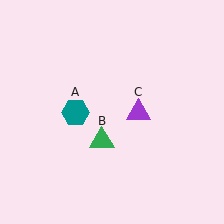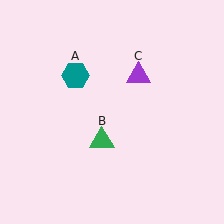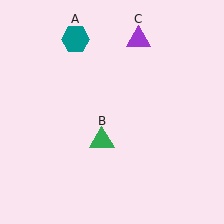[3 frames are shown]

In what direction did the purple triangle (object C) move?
The purple triangle (object C) moved up.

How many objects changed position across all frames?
2 objects changed position: teal hexagon (object A), purple triangle (object C).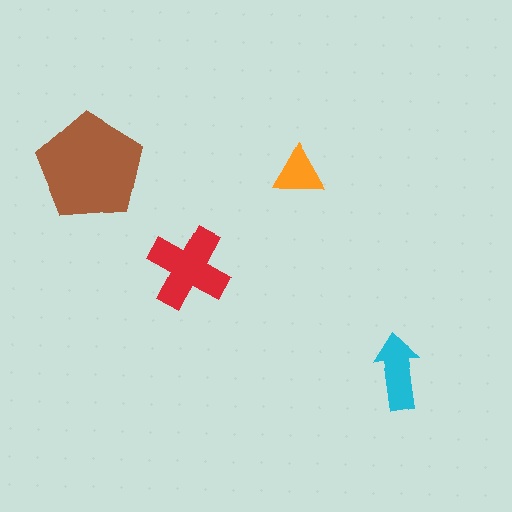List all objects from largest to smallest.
The brown pentagon, the red cross, the cyan arrow, the orange triangle.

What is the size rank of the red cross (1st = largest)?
2nd.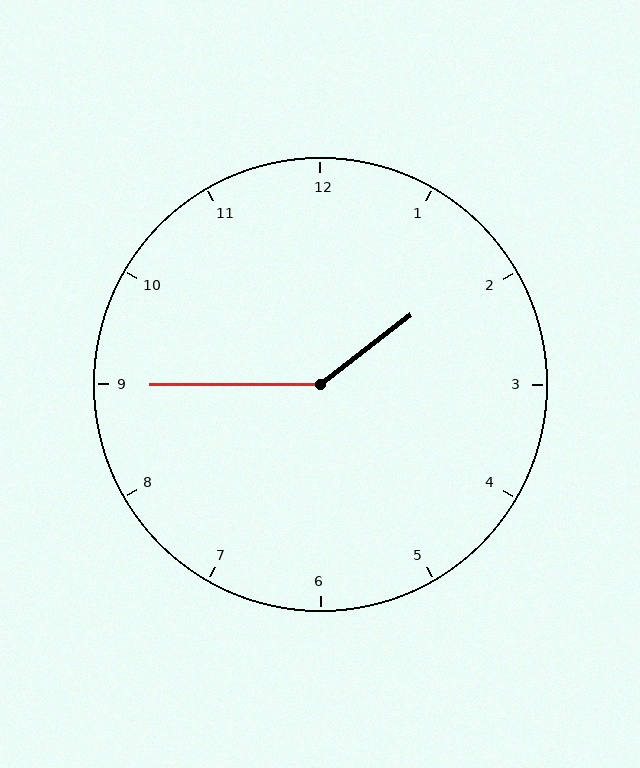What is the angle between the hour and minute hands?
Approximately 142 degrees.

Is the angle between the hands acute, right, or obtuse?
It is obtuse.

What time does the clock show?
1:45.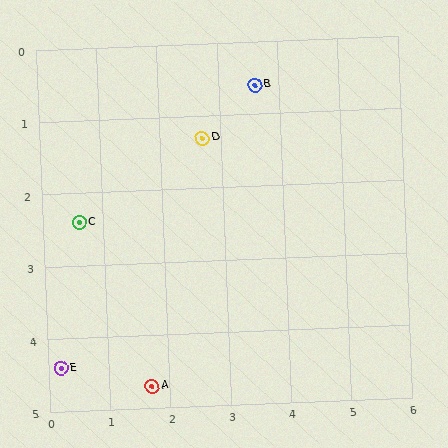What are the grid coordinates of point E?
Point E is at approximately (0.2, 4.4).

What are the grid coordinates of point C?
Point C is at approximately (0.6, 2.4).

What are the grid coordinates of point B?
Point B is at approximately (3.6, 0.6).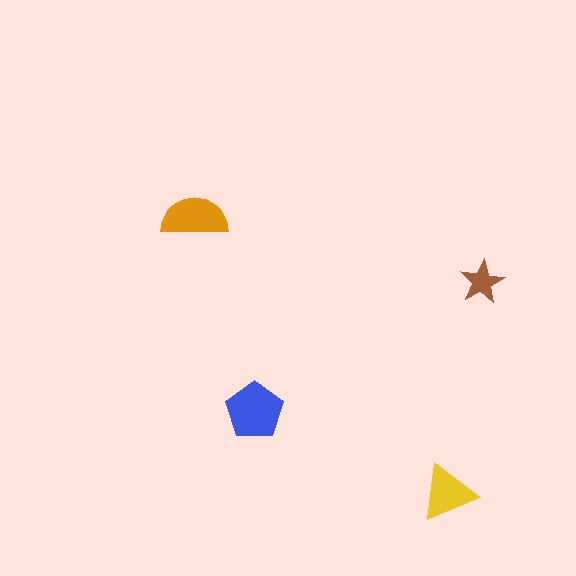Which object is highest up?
The orange semicircle is topmost.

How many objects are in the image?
There are 4 objects in the image.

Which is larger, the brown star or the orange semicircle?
The orange semicircle.